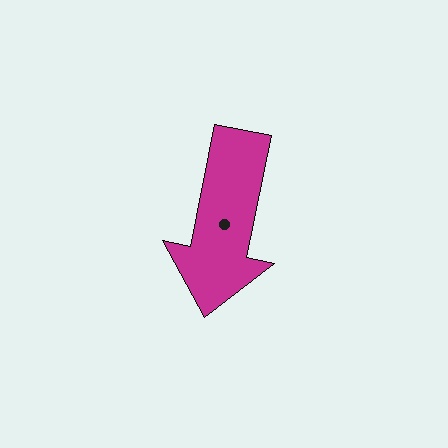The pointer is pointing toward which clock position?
Roughly 6 o'clock.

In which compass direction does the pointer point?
South.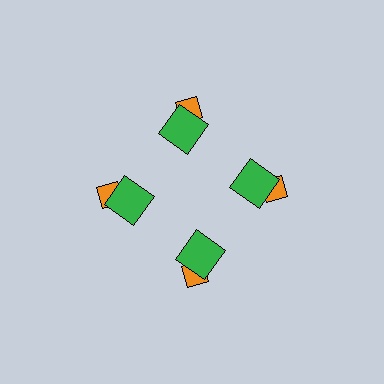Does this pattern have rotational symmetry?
Yes, this pattern has 4-fold rotational symmetry. It looks the same after rotating 90 degrees around the center.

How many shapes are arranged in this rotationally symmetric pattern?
There are 8 shapes, arranged in 4 groups of 2.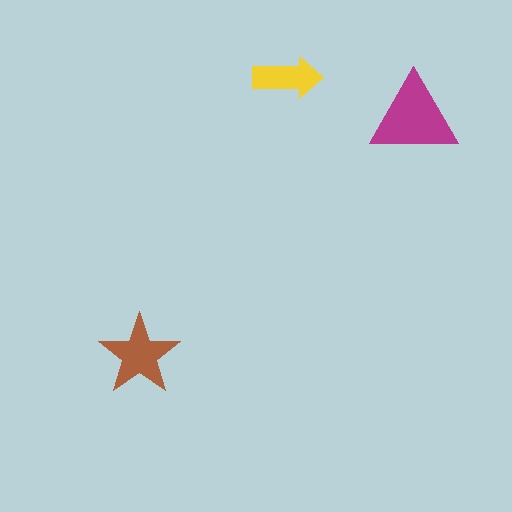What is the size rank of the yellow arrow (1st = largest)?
3rd.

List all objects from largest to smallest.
The magenta triangle, the brown star, the yellow arrow.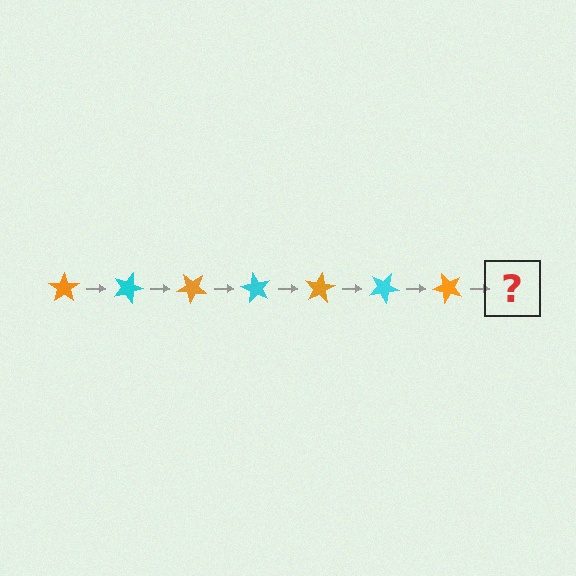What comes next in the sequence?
The next element should be a cyan star, rotated 140 degrees from the start.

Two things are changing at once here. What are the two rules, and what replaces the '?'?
The two rules are that it rotates 20 degrees each step and the color cycles through orange and cyan. The '?' should be a cyan star, rotated 140 degrees from the start.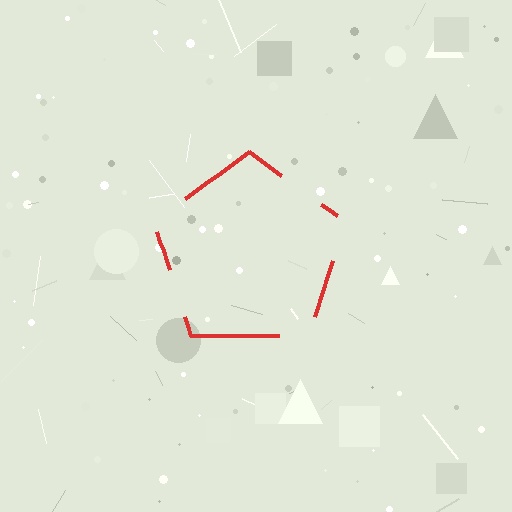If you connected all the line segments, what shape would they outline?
They would outline a pentagon.